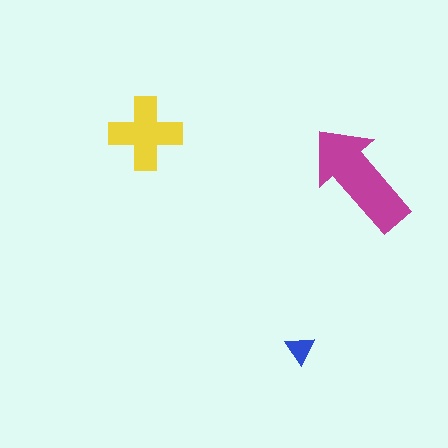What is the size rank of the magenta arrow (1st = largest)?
1st.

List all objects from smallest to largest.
The blue triangle, the yellow cross, the magenta arrow.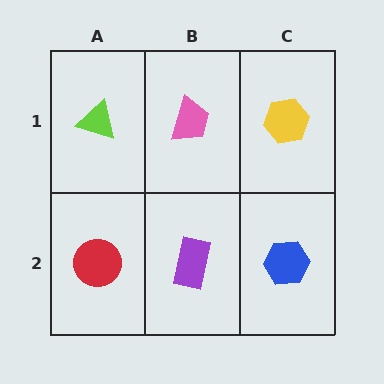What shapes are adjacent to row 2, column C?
A yellow hexagon (row 1, column C), a purple rectangle (row 2, column B).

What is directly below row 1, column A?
A red circle.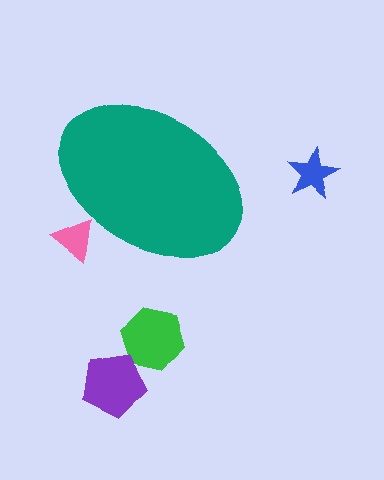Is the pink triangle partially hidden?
Yes, the pink triangle is partially hidden behind the teal ellipse.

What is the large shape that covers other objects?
A teal ellipse.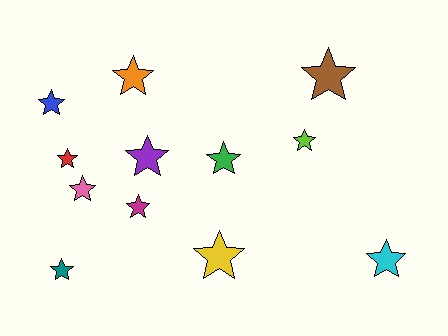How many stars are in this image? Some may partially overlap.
There are 12 stars.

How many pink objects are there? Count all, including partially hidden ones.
There is 1 pink object.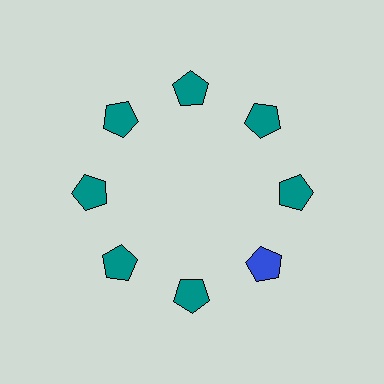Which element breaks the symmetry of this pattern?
The blue pentagon at roughly the 4 o'clock position breaks the symmetry. All other shapes are teal pentagons.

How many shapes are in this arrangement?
There are 8 shapes arranged in a ring pattern.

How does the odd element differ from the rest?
It has a different color: blue instead of teal.